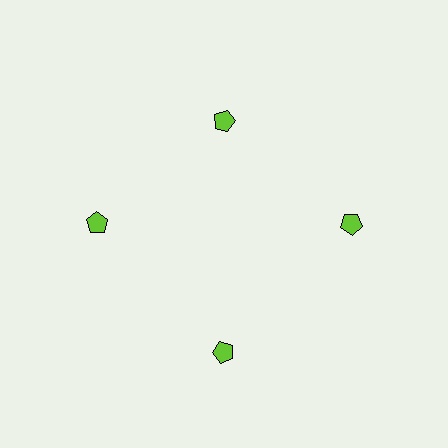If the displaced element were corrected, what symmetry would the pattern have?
It would have 4-fold rotational symmetry — the pattern would map onto itself every 90 degrees.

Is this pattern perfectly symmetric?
No. The 4 lime pentagons are arranged in a ring, but one element near the 12 o'clock position is pulled inward toward the center, breaking the 4-fold rotational symmetry.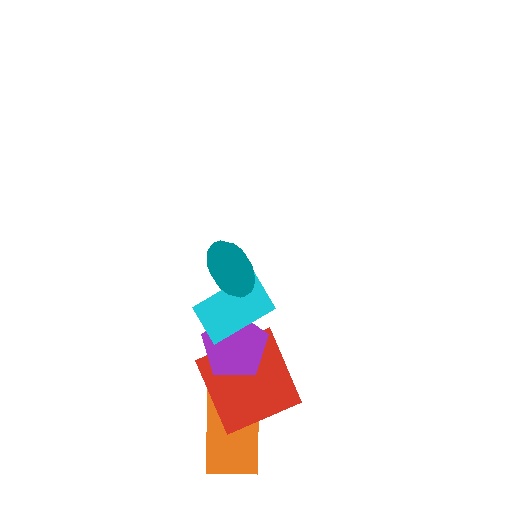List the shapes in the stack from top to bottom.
From top to bottom: the teal ellipse, the cyan rectangle, the purple pentagon, the red square, the orange rectangle.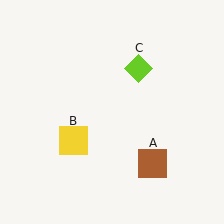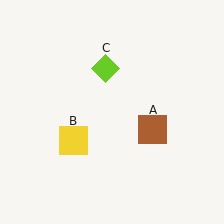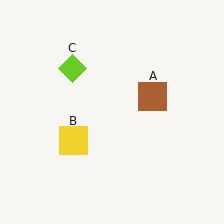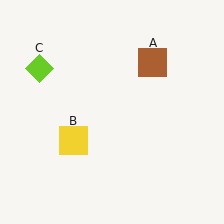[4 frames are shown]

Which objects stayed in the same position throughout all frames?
Yellow square (object B) remained stationary.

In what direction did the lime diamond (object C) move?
The lime diamond (object C) moved left.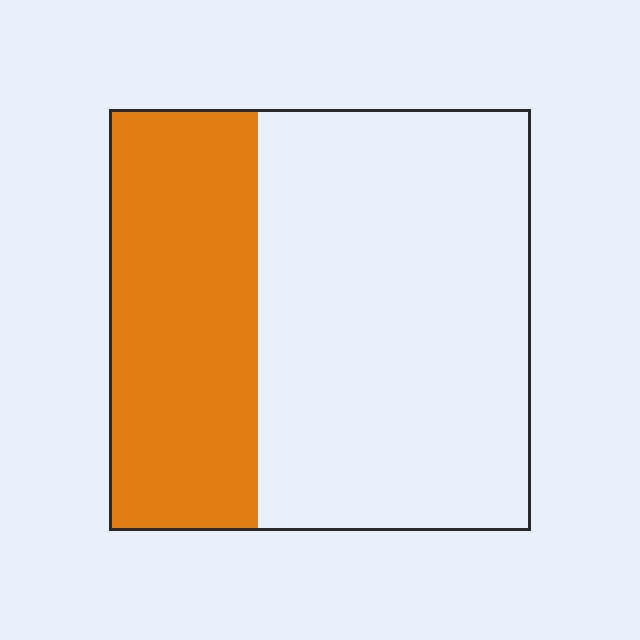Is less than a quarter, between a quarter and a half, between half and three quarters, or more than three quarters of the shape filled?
Between a quarter and a half.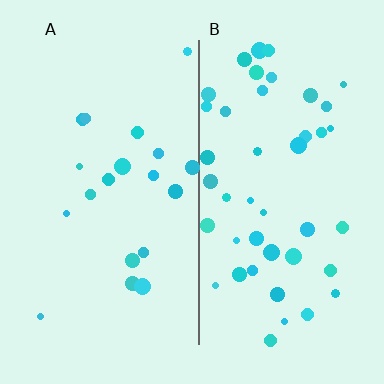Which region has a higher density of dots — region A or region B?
B (the right).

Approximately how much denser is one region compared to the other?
Approximately 2.3× — region B over region A.